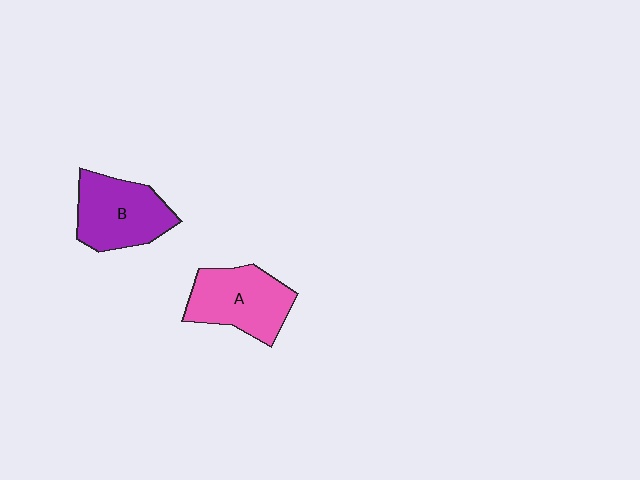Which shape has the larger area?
Shape A (pink).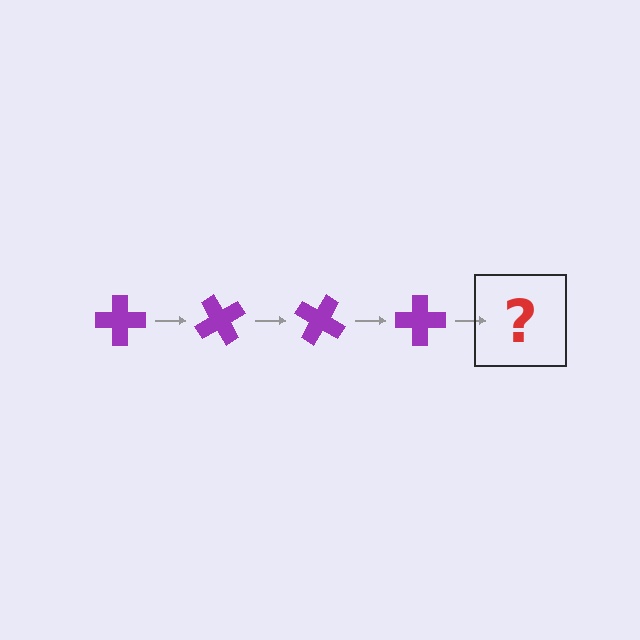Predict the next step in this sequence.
The next step is a purple cross rotated 240 degrees.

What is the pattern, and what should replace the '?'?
The pattern is that the cross rotates 60 degrees each step. The '?' should be a purple cross rotated 240 degrees.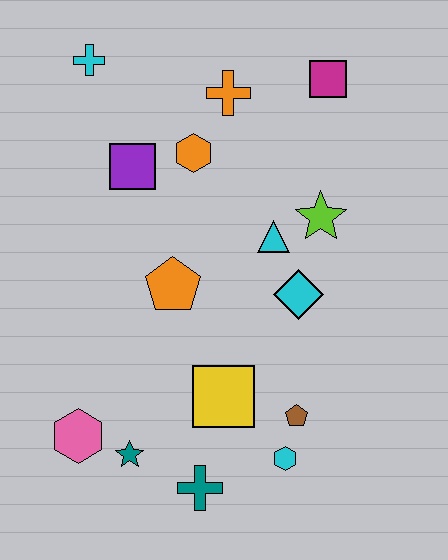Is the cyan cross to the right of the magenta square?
No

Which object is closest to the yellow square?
The brown pentagon is closest to the yellow square.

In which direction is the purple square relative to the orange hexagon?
The purple square is to the left of the orange hexagon.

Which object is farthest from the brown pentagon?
The cyan cross is farthest from the brown pentagon.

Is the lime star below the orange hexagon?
Yes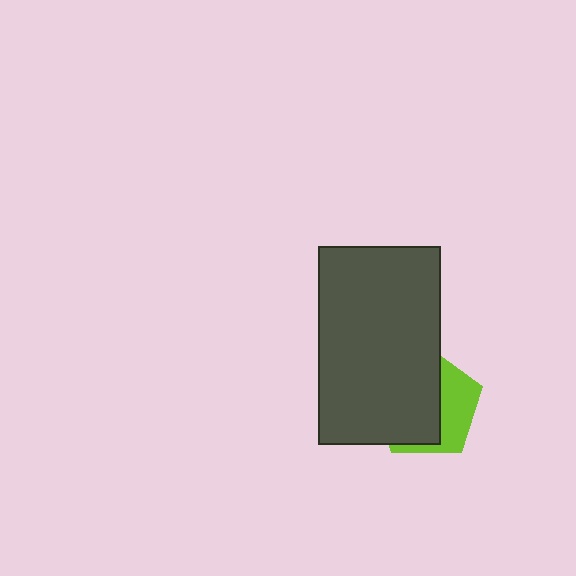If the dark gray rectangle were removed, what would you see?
You would see the complete lime pentagon.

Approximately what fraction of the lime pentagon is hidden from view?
Roughly 64% of the lime pentagon is hidden behind the dark gray rectangle.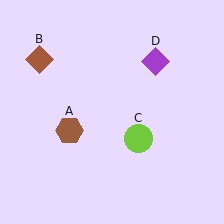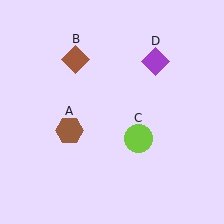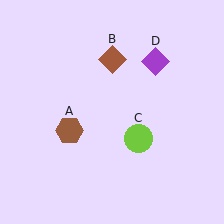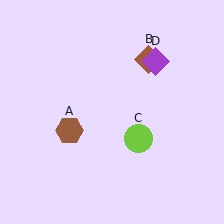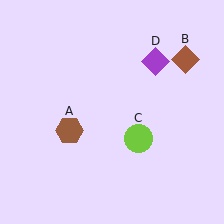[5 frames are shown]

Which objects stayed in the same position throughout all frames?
Brown hexagon (object A) and lime circle (object C) and purple diamond (object D) remained stationary.